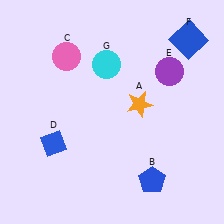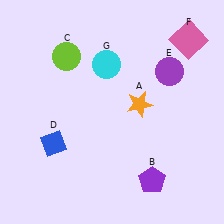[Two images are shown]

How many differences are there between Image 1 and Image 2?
There are 3 differences between the two images.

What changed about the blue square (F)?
In Image 1, F is blue. In Image 2, it changed to pink.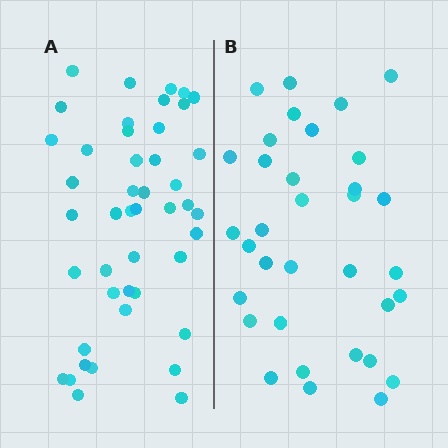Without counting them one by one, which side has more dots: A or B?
Region A (the left region) has more dots.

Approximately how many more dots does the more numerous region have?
Region A has roughly 12 or so more dots than region B.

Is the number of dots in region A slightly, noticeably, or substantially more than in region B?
Region A has noticeably more, but not dramatically so. The ratio is roughly 1.3 to 1.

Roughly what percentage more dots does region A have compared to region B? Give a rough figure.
About 30% more.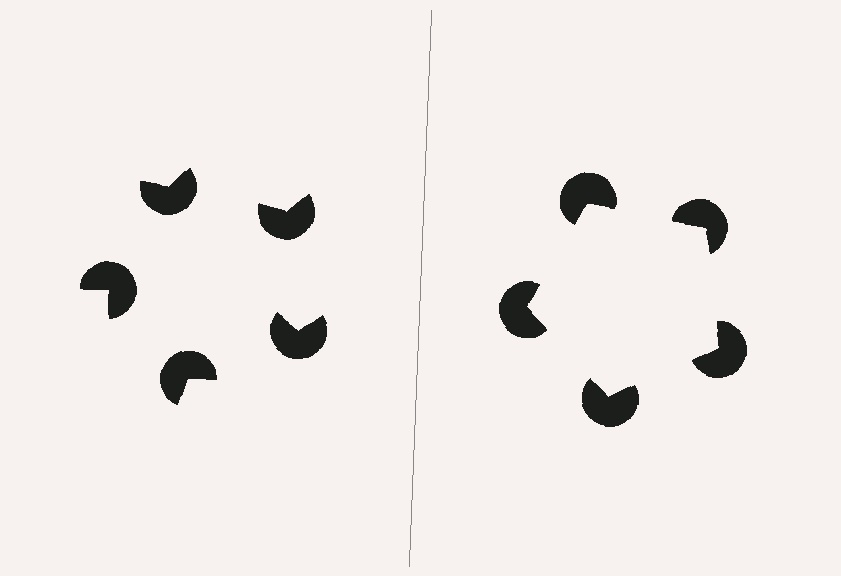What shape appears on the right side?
An illusory pentagon.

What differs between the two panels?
The pac-man discs are positioned identically on both sides; only the wedge orientations differ. On the right they align to a pentagon; on the left they are misaligned.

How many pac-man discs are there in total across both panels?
10 — 5 on each side.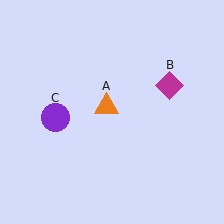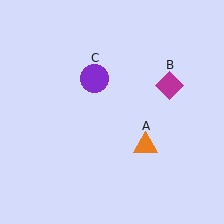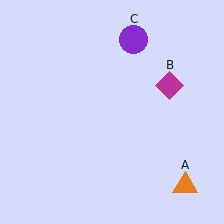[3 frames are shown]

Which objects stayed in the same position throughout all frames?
Magenta diamond (object B) remained stationary.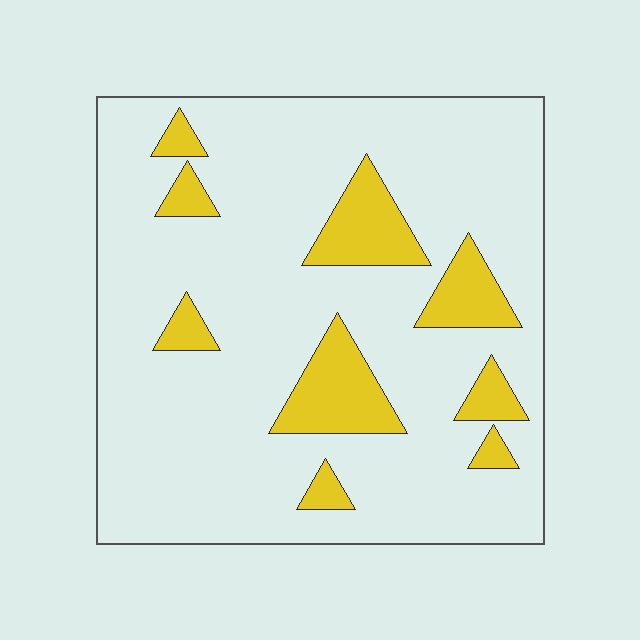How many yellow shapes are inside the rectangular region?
9.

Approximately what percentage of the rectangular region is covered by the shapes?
Approximately 15%.